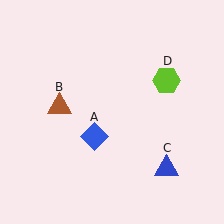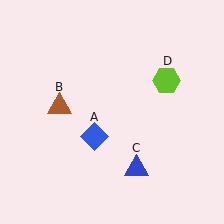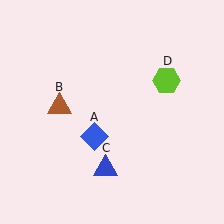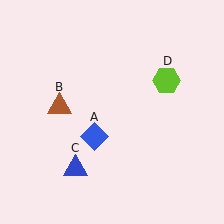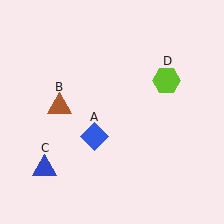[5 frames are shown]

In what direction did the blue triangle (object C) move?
The blue triangle (object C) moved left.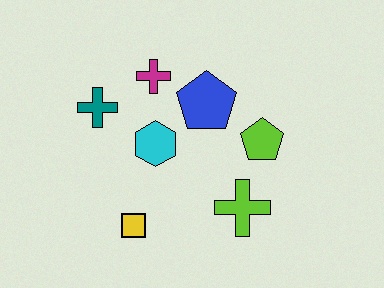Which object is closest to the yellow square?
The cyan hexagon is closest to the yellow square.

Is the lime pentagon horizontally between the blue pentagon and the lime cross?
No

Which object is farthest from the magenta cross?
The lime cross is farthest from the magenta cross.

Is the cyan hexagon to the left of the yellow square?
No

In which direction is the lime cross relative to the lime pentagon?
The lime cross is below the lime pentagon.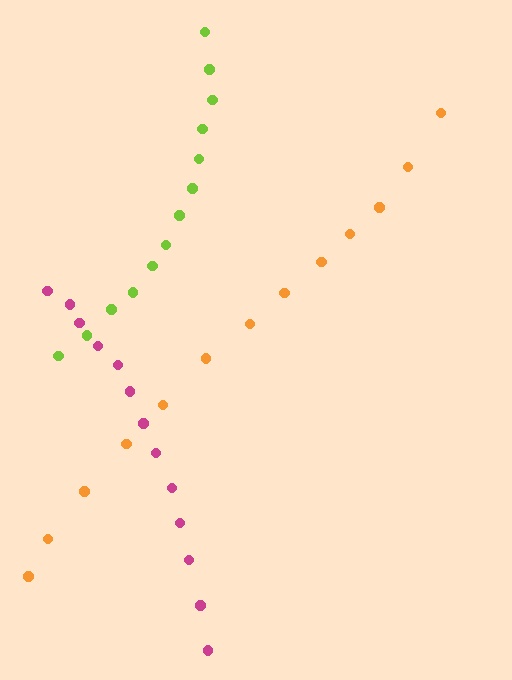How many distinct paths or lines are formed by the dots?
There are 3 distinct paths.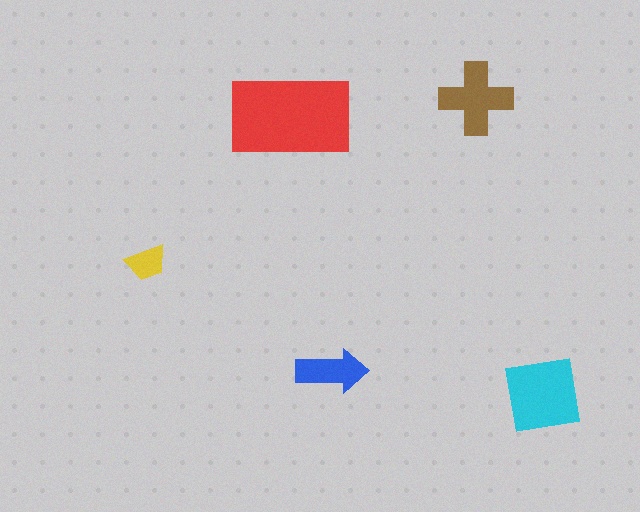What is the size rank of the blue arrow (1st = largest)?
4th.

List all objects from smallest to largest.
The yellow trapezoid, the blue arrow, the brown cross, the cyan square, the red rectangle.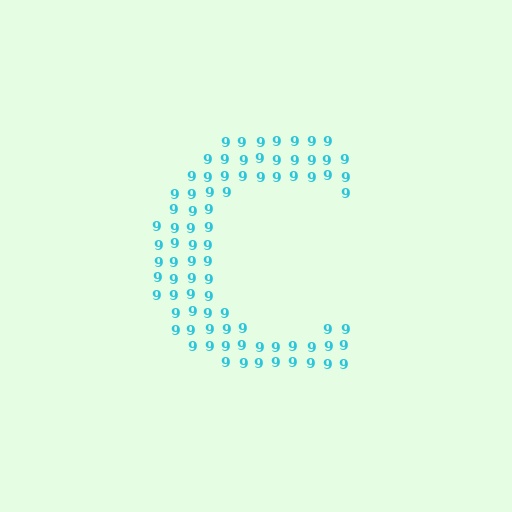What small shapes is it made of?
It is made of small digit 9's.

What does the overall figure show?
The overall figure shows the letter C.